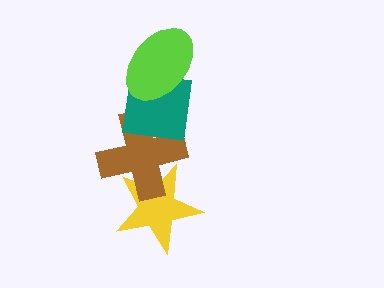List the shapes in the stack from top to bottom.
From top to bottom: the lime ellipse, the teal square, the brown cross, the yellow star.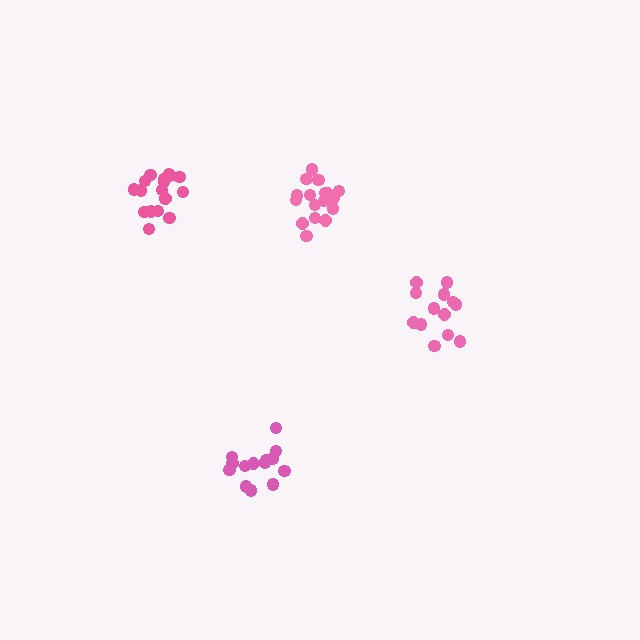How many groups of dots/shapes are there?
There are 4 groups.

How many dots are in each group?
Group 1: 17 dots, Group 2: 13 dots, Group 3: 14 dots, Group 4: 18 dots (62 total).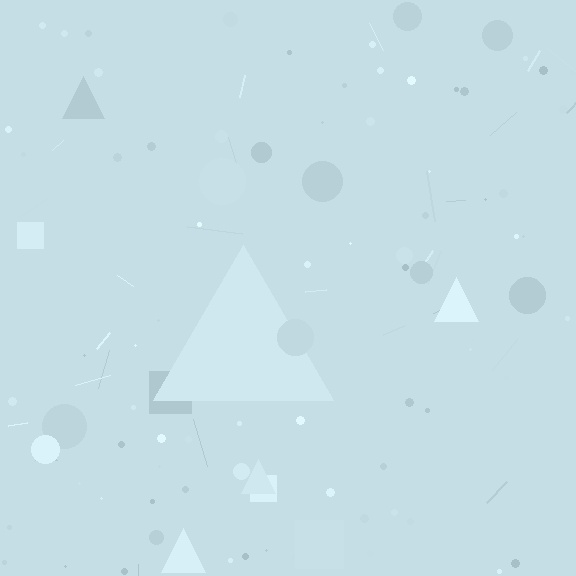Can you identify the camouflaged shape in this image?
The camouflaged shape is a triangle.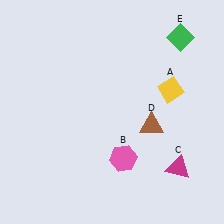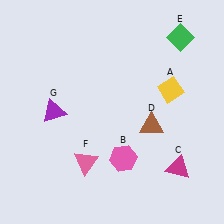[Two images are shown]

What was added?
A pink triangle (F), a purple triangle (G) were added in Image 2.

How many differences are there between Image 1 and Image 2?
There are 2 differences between the two images.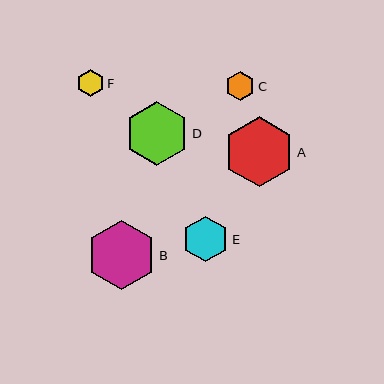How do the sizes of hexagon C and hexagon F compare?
Hexagon C and hexagon F are approximately the same size.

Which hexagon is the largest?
Hexagon A is the largest with a size of approximately 70 pixels.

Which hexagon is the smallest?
Hexagon F is the smallest with a size of approximately 27 pixels.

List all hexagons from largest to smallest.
From largest to smallest: A, B, D, E, C, F.